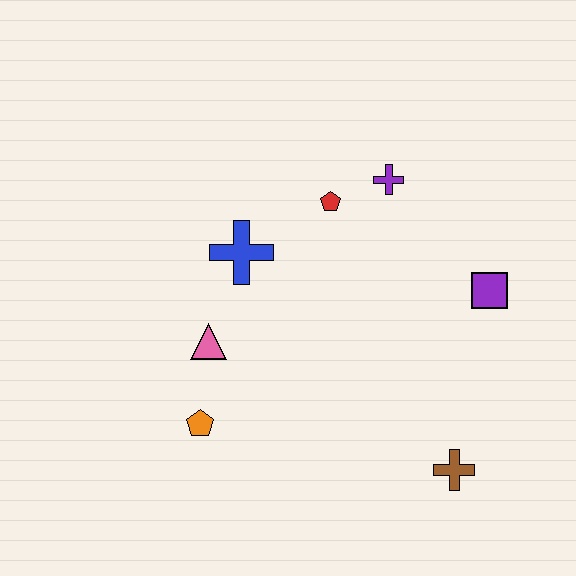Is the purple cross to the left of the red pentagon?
No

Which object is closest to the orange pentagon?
The pink triangle is closest to the orange pentagon.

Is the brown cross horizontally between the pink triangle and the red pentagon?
No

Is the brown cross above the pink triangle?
No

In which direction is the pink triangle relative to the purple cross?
The pink triangle is to the left of the purple cross.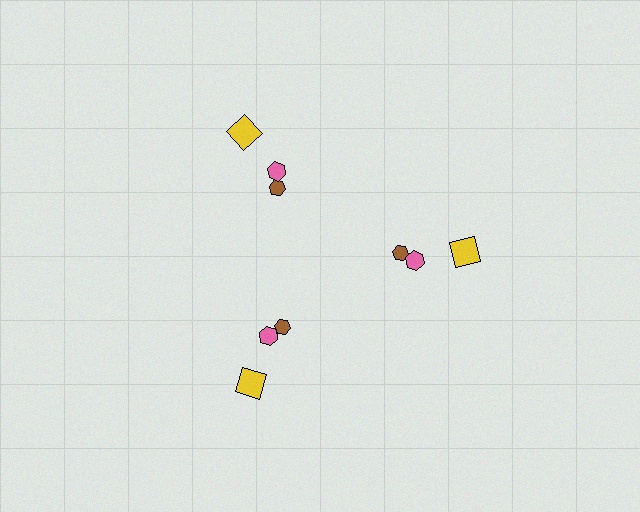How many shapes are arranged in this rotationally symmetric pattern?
There are 9 shapes, arranged in 3 groups of 3.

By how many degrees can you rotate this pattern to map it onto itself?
The pattern maps onto itself every 120 degrees of rotation.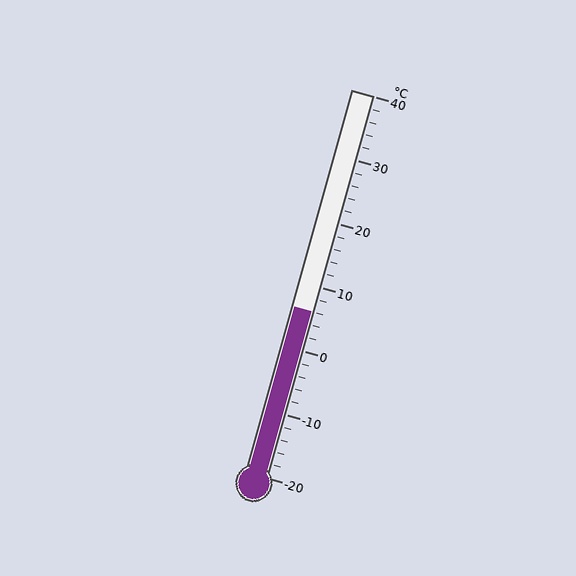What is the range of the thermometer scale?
The thermometer scale ranges from -20°C to 40°C.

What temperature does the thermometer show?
The thermometer shows approximately 6°C.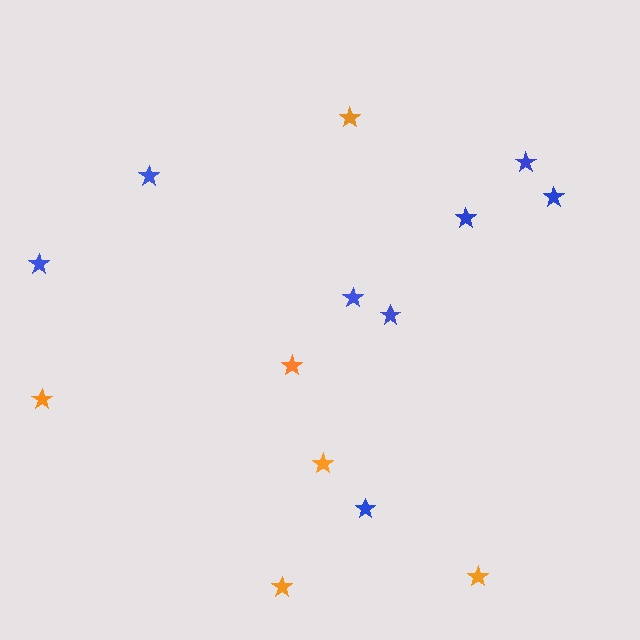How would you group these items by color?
There are 2 groups: one group of orange stars (6) and one group of blue stars (8).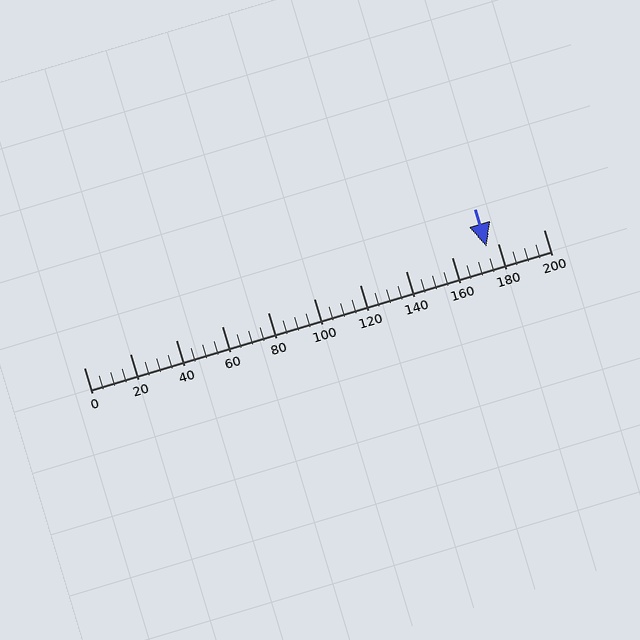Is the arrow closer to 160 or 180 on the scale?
The arrow is closer to 180.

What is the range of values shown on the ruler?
The ruler shows values from 0 to 200.